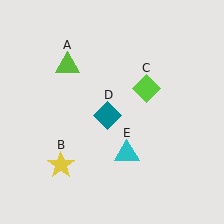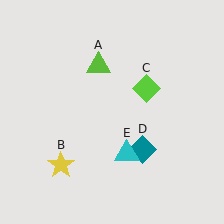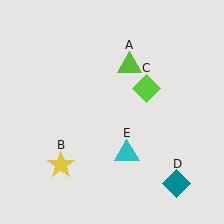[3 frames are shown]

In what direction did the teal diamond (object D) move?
The teal diamond (object D) moved down and to the right.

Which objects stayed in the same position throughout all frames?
Yellow star (object B) and lime diamond (object C) and cyan triangle (object E) remained stationary.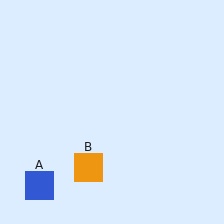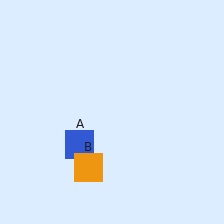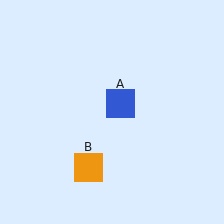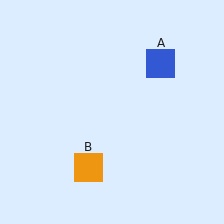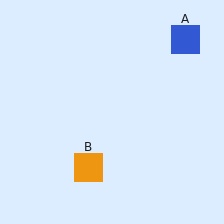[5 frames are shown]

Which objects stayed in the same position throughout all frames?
Orange square (object B) remained stationary.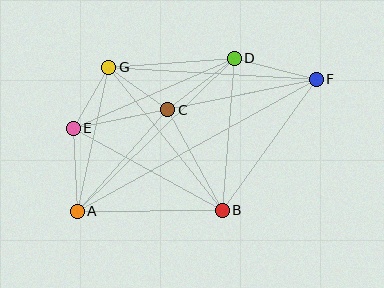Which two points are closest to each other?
Points E and G are closest to each other.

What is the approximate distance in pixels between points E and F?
The distance between E and F is approximately 248 pixels.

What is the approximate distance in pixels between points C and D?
The distance between C and D is approximately 84 pixels.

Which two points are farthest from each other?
Points A and F are farthest from each other.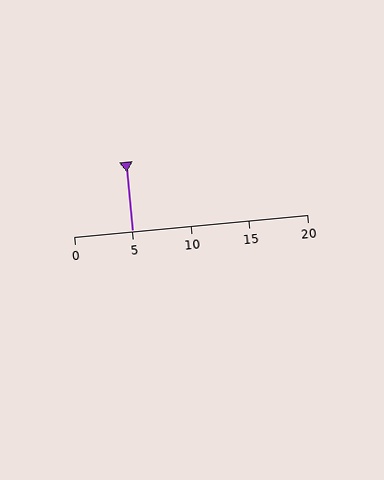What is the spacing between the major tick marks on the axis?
The major ticks are spaced 5 apart.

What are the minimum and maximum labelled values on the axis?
The axis runs from 0 to 20.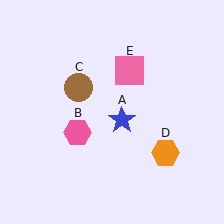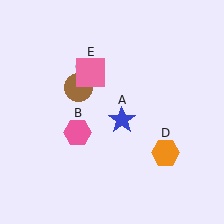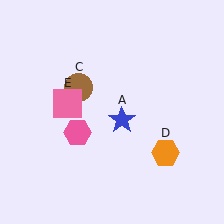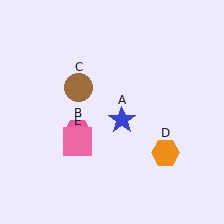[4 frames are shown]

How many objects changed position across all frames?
1 object changed position: pink square (object E).